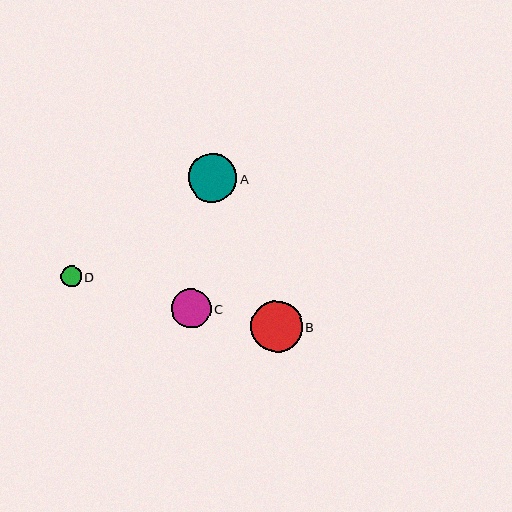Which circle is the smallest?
Circle D is the smallest with a size of approximately 21 pixels.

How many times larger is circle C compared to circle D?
Circle C is approximately 1.9 times the size of circle D.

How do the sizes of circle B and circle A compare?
Circle B and circle A are approximately the same size.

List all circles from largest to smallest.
From largest to smallest: B, A, C, D.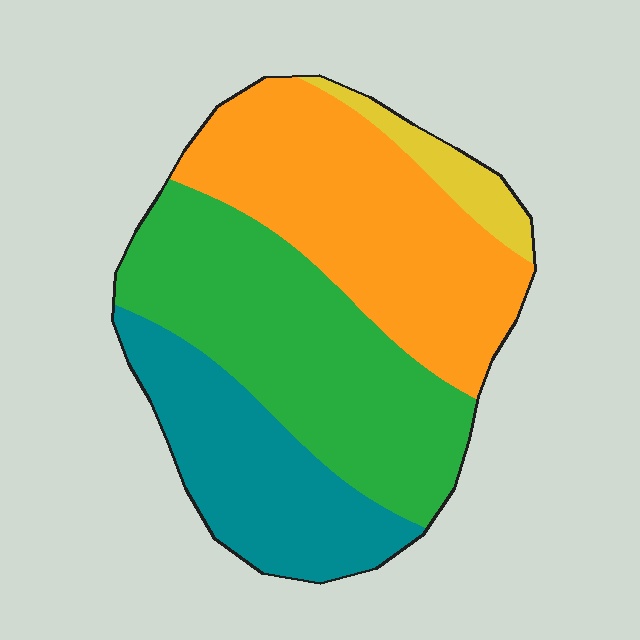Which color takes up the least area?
Yellow, at roughly 5%.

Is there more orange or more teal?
Orange.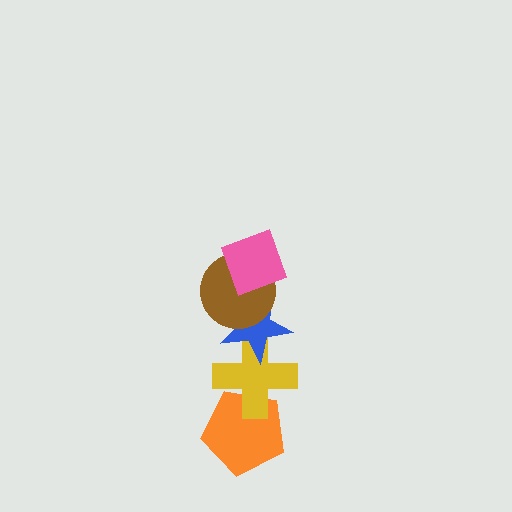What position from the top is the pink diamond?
The pink diamond is 1st from the top.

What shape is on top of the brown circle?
The pink diamond is on top of the brown circle.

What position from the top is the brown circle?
The brown circle is 2nd from the top.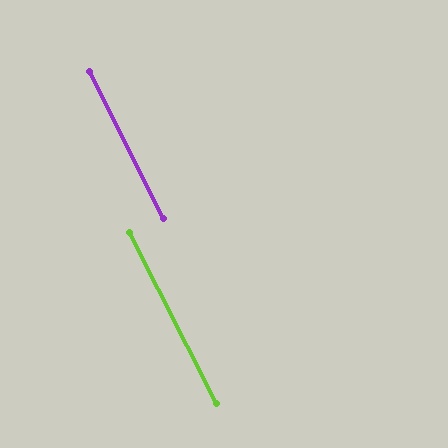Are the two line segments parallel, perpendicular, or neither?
Parallel — their directions differ by only 0.3°.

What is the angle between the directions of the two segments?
Approximately 0 degrees.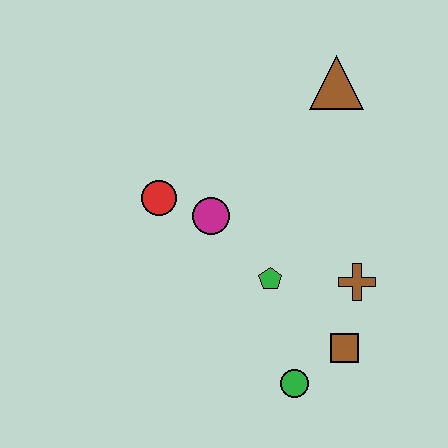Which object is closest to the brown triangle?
The magenta circle is closest to the brown triangle.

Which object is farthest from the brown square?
The brown triangle is farthest from the brown square.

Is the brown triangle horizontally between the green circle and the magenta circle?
No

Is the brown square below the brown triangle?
Yes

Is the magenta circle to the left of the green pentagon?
Yes